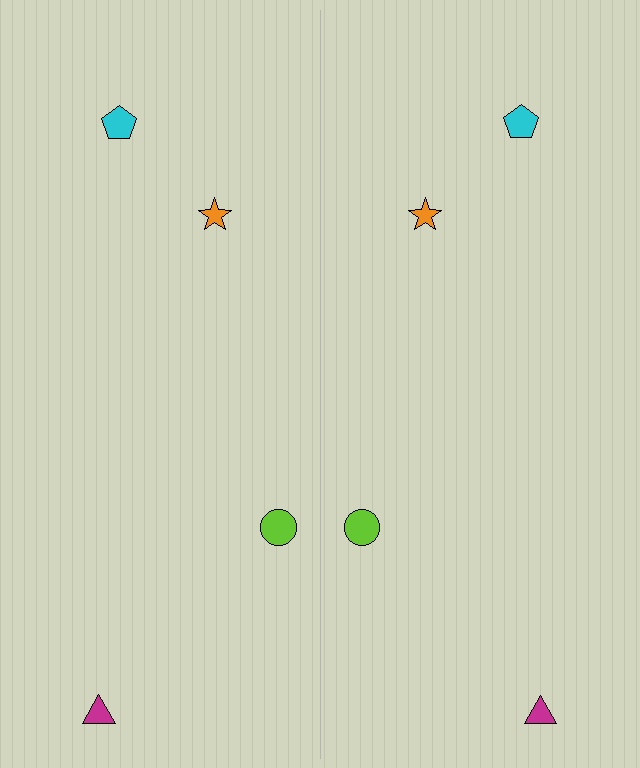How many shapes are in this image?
There are 8 shapes in this image.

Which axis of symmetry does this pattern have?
The pattern has a vertical axis of symmetry running through the center of the image.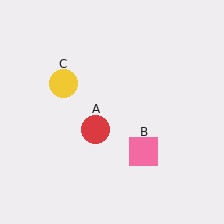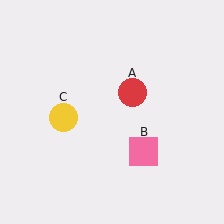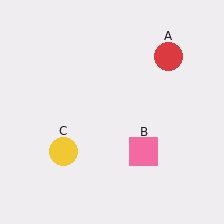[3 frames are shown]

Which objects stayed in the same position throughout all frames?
Pink square (object B) remained stationary.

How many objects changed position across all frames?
2 objects changed position: red circle (object A), yellow circle (object C).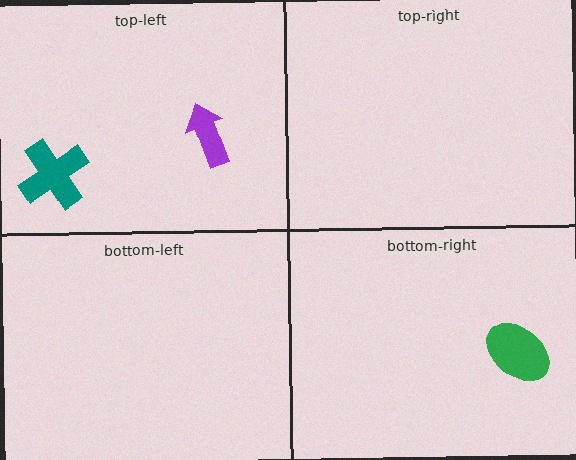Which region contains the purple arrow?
The top-left region.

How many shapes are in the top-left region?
2.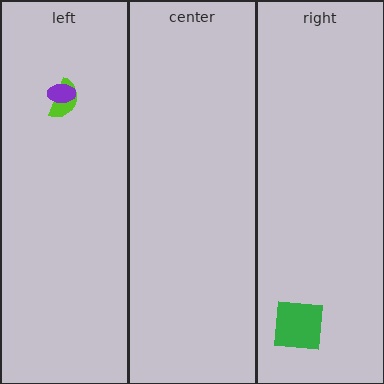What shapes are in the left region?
The lime semicircle, the purple ellipse.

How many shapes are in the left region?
2.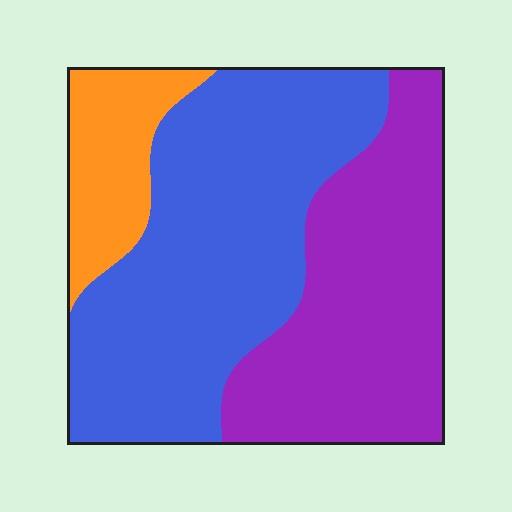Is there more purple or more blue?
Blue.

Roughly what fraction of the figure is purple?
Purple takes up about three eighths (3/8) of the figure.